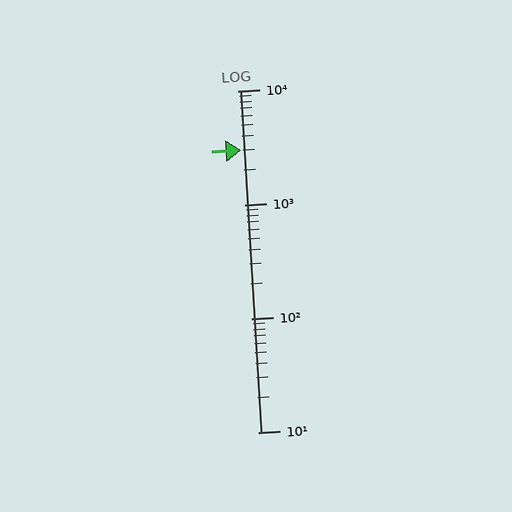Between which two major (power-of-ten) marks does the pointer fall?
The pointer is between 1000 and 10000.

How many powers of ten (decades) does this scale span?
The scale spans 3 decades, from 10 to 10000.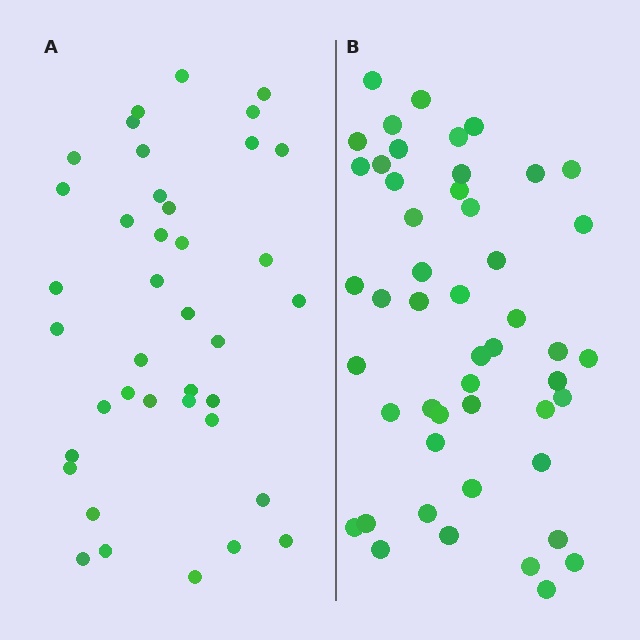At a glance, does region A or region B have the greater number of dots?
Region B (the right region) has more dots.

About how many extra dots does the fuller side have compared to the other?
Region B has roughly 10 or so more dots than region A.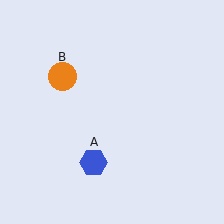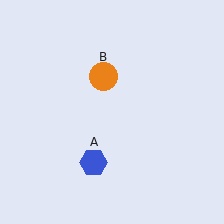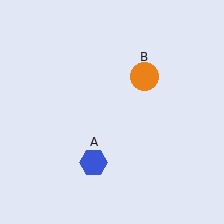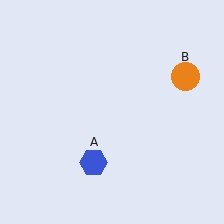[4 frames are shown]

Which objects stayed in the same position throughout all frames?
Blue hexagon (object A) remained stationary.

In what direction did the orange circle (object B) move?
The orange circle (object B) moved right.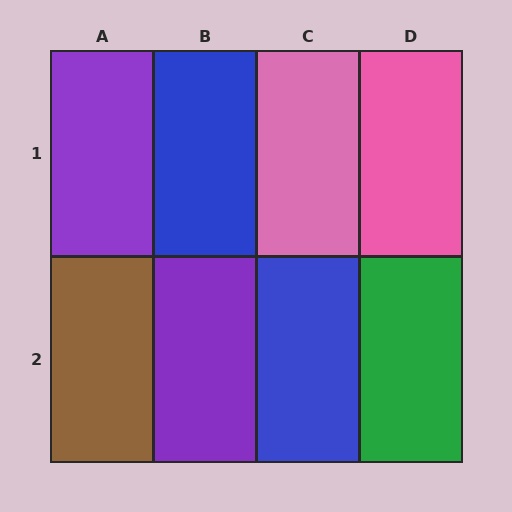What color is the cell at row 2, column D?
Green.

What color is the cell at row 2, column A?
Brown.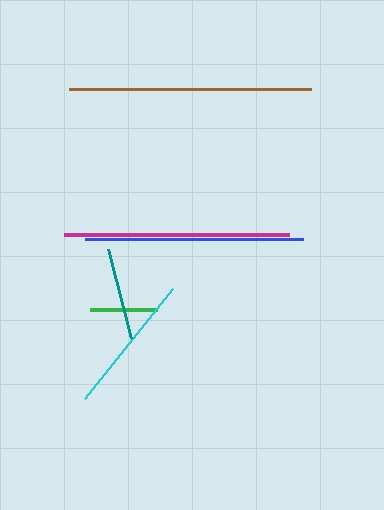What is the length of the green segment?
The green segment is approximately 67 pixels long.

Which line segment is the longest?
The brown line is the longest at approximately 242 pixels.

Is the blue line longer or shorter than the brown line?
The brown line is longer than the blue line.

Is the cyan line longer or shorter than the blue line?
The blue line is longer than the cyan line.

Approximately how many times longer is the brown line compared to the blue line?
The brown line is approximately 1.1 times the length of the blue line.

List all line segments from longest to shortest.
From longest to shortest: brown, magenta, blue, cyan, teal, green.